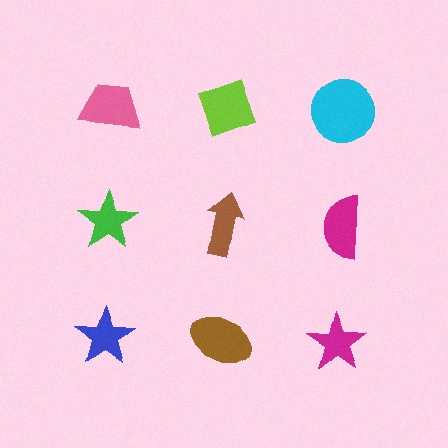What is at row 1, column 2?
A lime diamond.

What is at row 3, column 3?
A magenta star.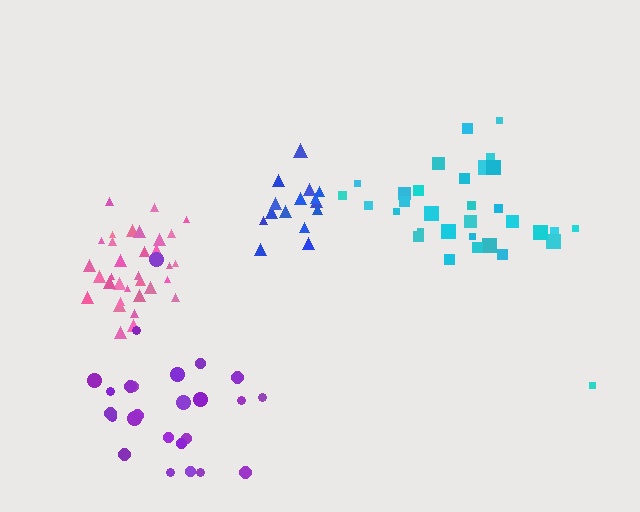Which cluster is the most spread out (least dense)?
Cyan.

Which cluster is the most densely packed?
Pink.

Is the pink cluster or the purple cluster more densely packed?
Pink.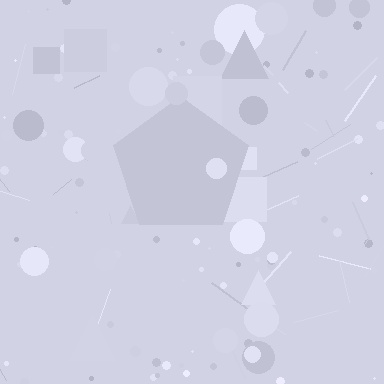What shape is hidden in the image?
A pentagon is hidden in the image.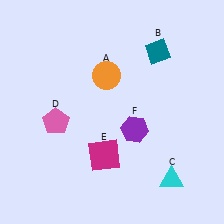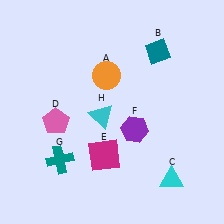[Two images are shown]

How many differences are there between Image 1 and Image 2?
There are 2 differences between the two images.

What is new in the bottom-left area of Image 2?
A teal cross (G) was added in the bottom-left area of Image 2.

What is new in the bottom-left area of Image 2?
A cyan triangle (H) was added in the bottom-left area of Image 2.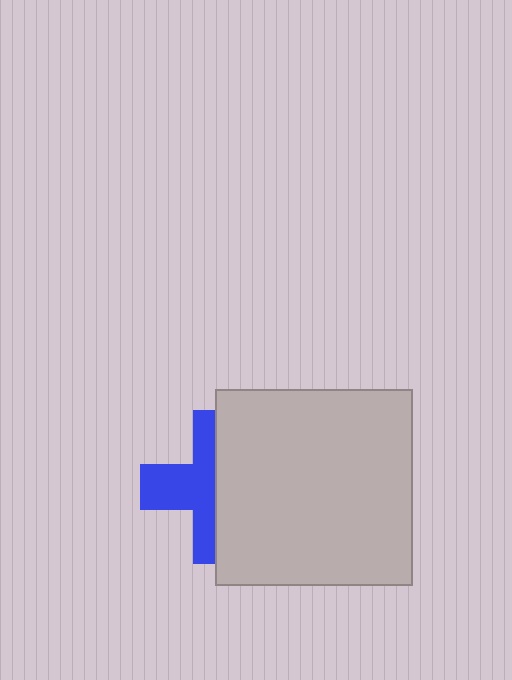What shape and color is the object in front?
The object in front is a light gray square.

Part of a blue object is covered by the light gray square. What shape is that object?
It is a cross.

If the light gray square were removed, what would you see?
You would see the complete blue cross.